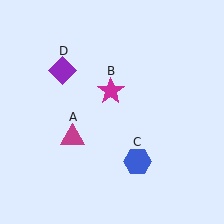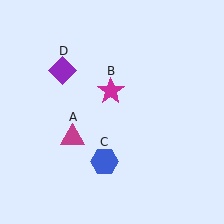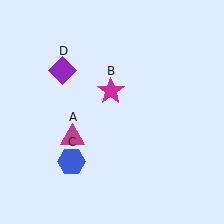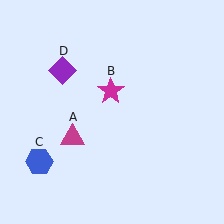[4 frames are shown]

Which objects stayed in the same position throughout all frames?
Magenta triangle (object A) and magenta star (object B) and purple diamond (object D) remained stationary.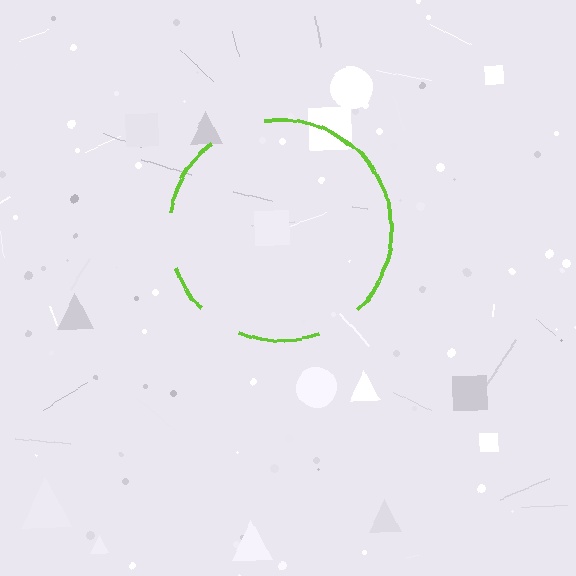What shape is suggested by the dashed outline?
The dashed outline suggests a circle.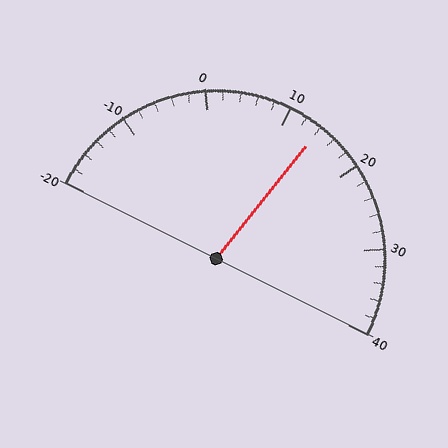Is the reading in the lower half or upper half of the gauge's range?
The reading is in the upper half of the range (-20 to 40).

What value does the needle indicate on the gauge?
The needle indicates approximately 14.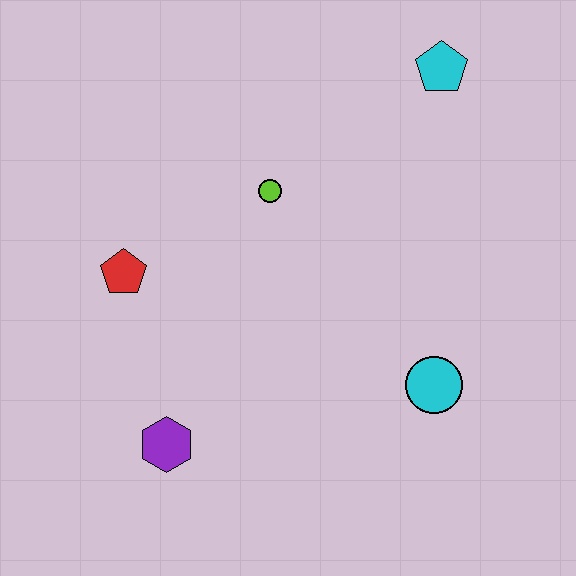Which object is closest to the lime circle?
The red pentagon is closest to the lime circle.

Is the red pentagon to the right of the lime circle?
No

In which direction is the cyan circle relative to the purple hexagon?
The cyan circle is to the right of the purple hexagon.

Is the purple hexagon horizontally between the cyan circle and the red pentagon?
Yes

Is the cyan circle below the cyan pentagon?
Yes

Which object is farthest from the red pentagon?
The cyan pentagon is farthest from the red pentagon.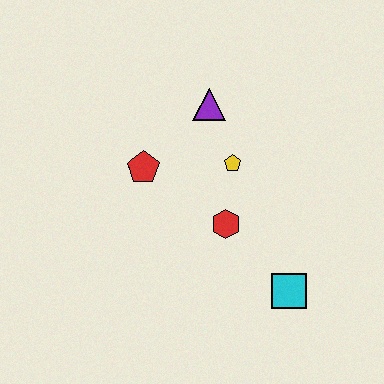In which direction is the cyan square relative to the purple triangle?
The cyan square is below the purple triangle.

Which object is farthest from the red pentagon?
The cyan square is farthest from the red pentagon.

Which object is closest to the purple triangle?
The yellow pentagon is closest to the purple triangle.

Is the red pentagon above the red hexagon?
Yes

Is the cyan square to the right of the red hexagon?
Yes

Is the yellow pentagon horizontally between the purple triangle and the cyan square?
Yes